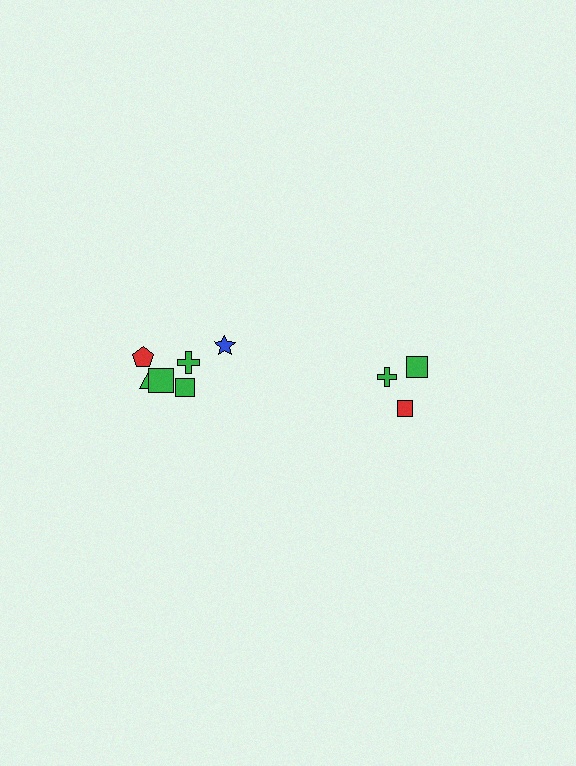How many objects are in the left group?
There are 6 objects.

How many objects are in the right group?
There are 3 objects.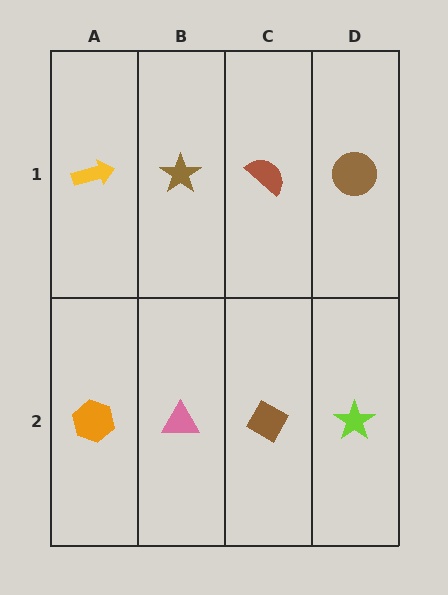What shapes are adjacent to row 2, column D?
A brown circle (row 1, column D), a brown diamond (row 2, column C).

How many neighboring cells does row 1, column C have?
3.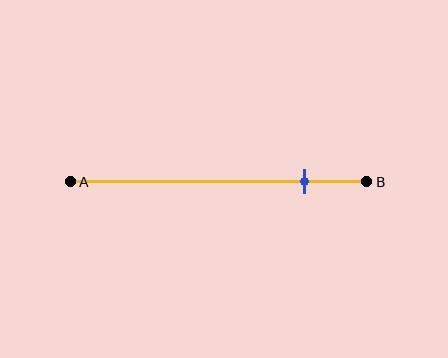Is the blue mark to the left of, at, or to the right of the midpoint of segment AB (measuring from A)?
The blue mark is to the right of the midpoint of segment AB.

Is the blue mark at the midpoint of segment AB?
No, the mark is at about 80% from A, not at the 50% midpoint.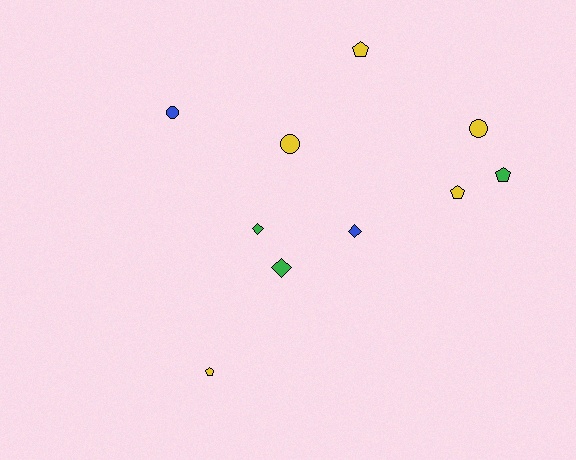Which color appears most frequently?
Yellow, with 5 objects.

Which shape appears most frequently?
Pentagon, with 4 objects.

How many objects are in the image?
There are 10 objects.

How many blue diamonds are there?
There is 1 blue diamond.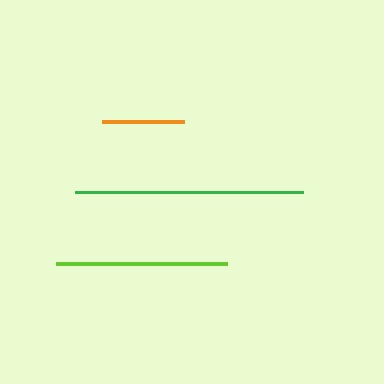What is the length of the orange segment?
The orange segment is approximately 82 pixels long.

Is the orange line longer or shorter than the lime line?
The lime line is longer than the orange line.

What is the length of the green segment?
The green segment is approximately 228 pixels long.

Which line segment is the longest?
The green line is the longest at approximately 228 pixels.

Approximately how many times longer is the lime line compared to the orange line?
The lime line is approximately 2.1 times the length of the orange line.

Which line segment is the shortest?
The orange line is the shortest at approximately 82 pixels.